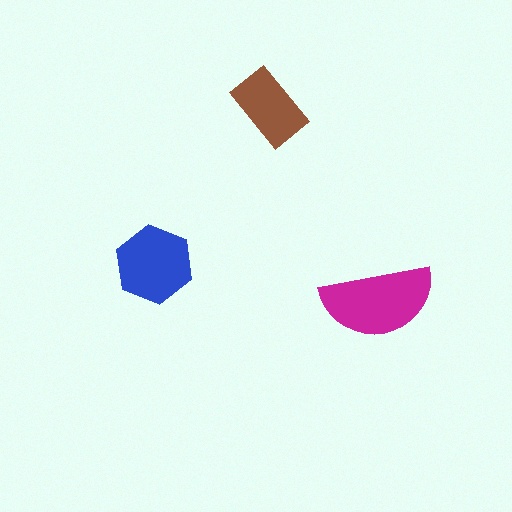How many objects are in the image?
There are 3 objects in the image.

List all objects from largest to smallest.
The magenta semicircle, the blue hexagon, the brown rectangle.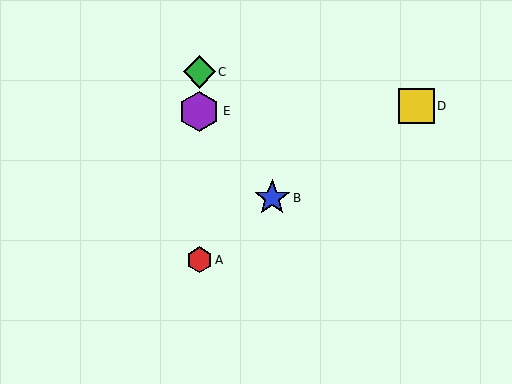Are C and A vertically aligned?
Yes, both are at x≈199.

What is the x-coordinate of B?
Object B is at x≈272.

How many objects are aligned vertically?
3 objects (A, C, E) are aligned vertically.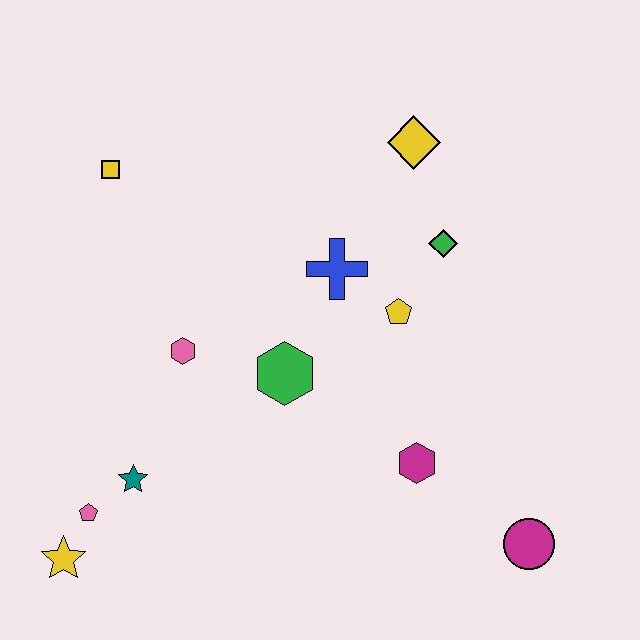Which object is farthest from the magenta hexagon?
The yellow square is farthest from the magenta hexagon.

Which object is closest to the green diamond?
The yellow pentagon is closest to the green diamond.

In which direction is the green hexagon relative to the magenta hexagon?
The green hexagon is to the left of the magenta hexagon.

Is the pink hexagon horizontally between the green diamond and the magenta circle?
No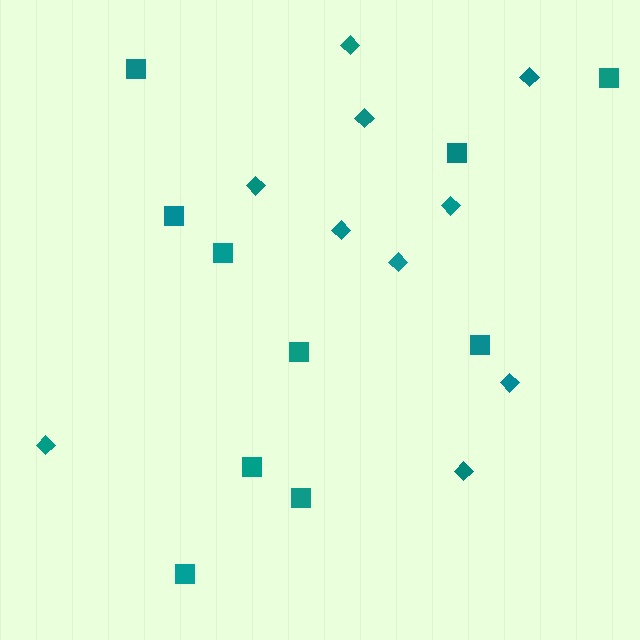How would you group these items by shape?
There are 2 groups: one group of diamonds (10) and one group of squares (10).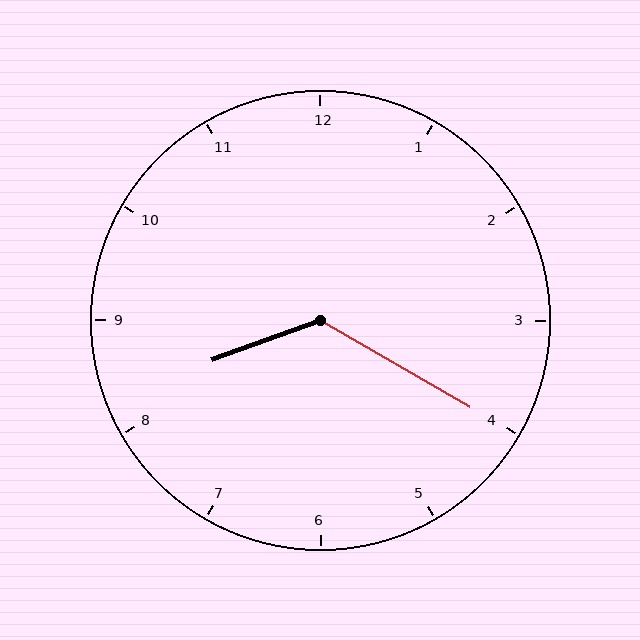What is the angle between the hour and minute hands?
Approximately 130 degrees.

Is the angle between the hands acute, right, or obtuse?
It is obtuse.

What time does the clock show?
8:20.